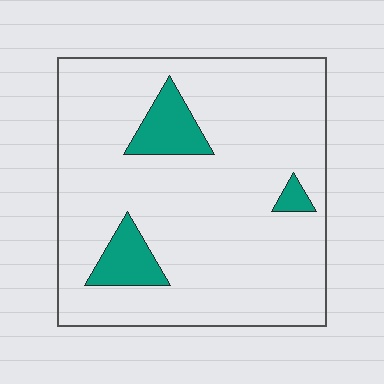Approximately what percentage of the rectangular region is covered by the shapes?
Approximately 10%.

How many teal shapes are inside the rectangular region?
3.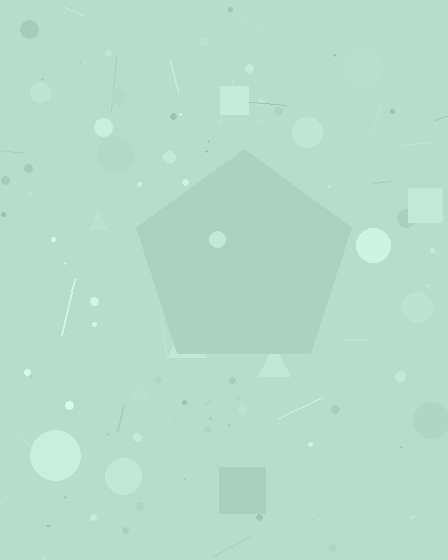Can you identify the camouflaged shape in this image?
The camouflaged shape is a pentagon.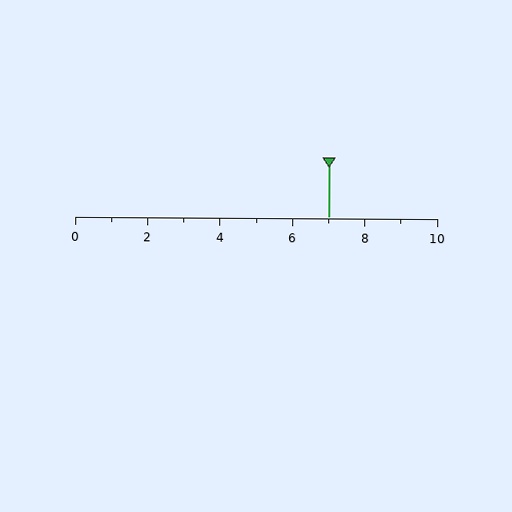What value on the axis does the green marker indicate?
The marker indicates approximately 7.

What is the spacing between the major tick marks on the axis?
The major ticks are spaced 2 apart.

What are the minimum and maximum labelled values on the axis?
The axis runs from 0 to 10.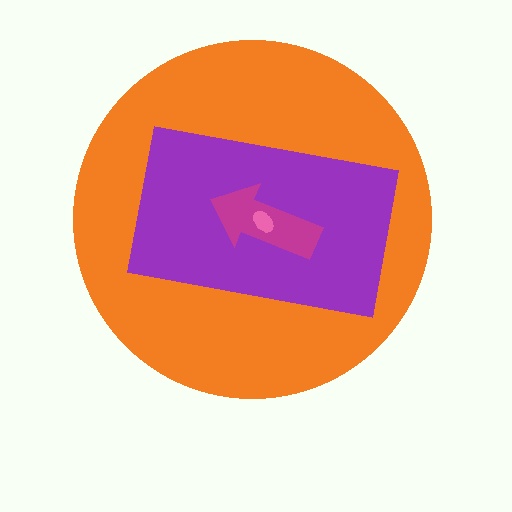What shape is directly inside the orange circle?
The purple rectangle.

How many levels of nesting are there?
4.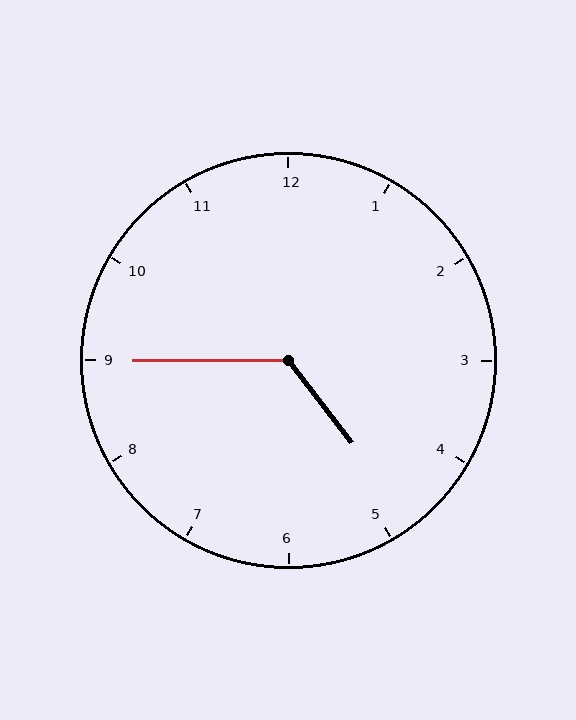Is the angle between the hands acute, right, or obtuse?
It is obtuse.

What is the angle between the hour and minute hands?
Approximately 128 degrees.